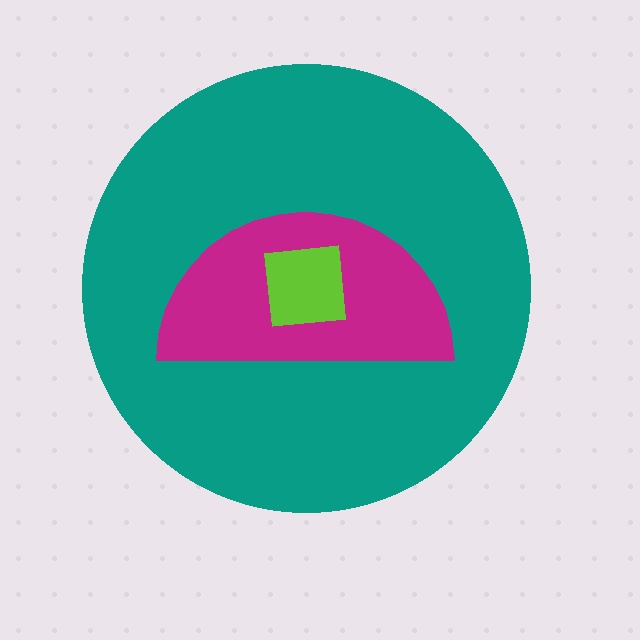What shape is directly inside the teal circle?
The magenta semicircle.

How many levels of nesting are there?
3.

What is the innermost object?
The lime square.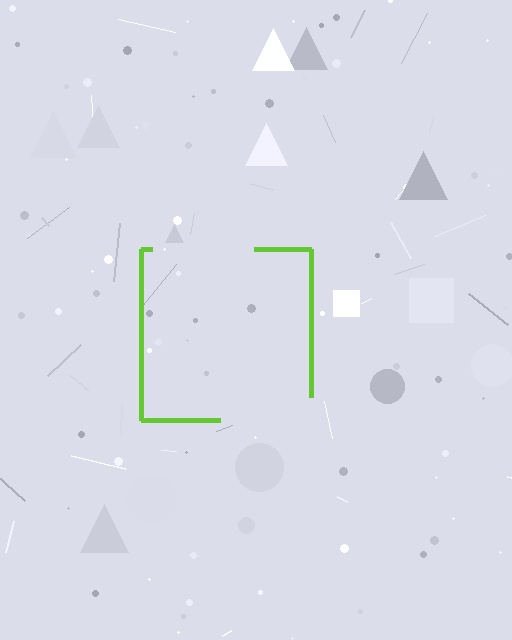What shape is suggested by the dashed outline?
The dashed outline suggests a square.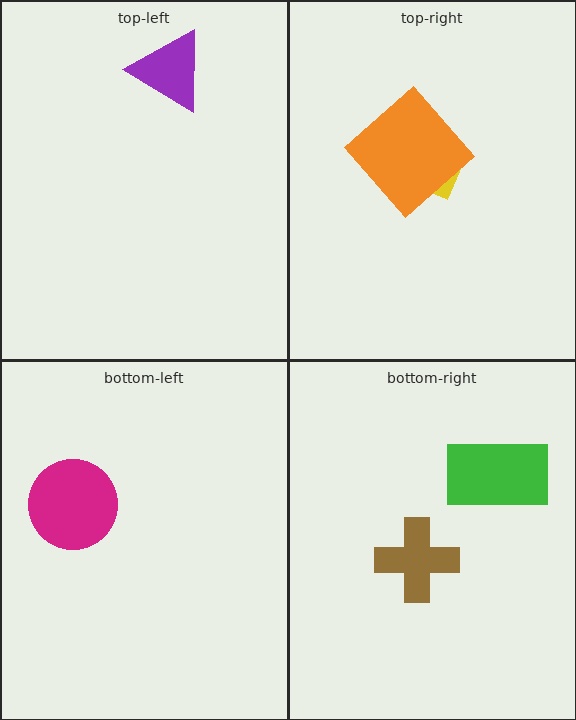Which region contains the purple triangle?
The top-left region.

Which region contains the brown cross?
The bottom-right region.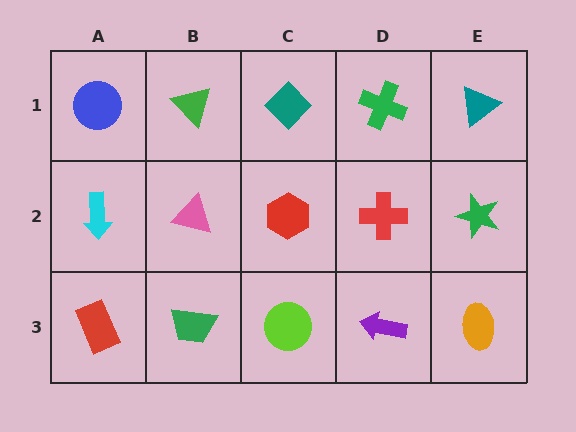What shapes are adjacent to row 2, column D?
A green cross (row 1, column D), a purple arrow (row 3, column D), a red hexagon (row 2, column C), a green star (row 2, column E).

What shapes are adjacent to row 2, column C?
A teal diamond (row 1, column C), a lime circle (row 3, column C), a pink triangle (row 2, column B), a red cross (row 2, column D).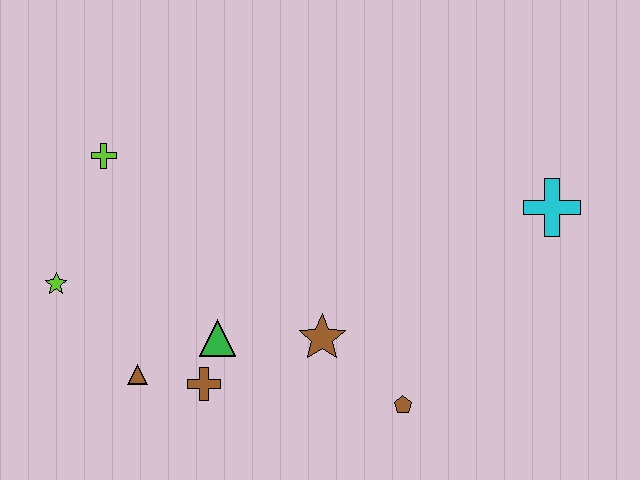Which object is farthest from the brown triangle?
The cyan cross is farthest from the brown triangle.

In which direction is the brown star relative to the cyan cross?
The brown star is to the left of the cyan cross.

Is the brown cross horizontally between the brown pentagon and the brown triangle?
Yes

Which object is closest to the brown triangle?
The brown cross is closest to the brown triangle.